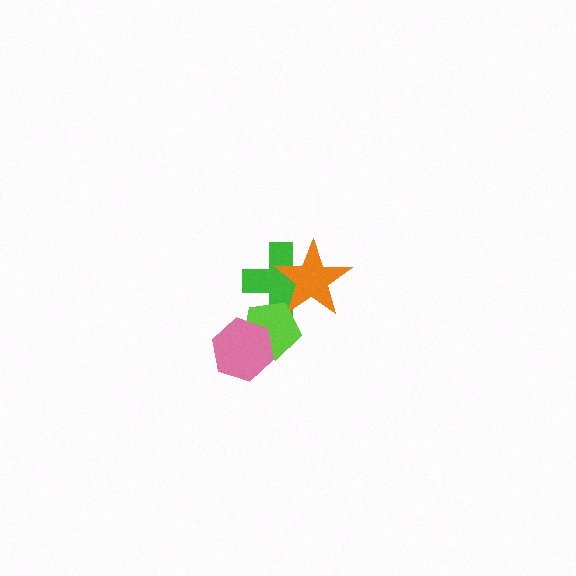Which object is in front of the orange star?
The lime pentagon is in front of the orange star.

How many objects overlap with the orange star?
2 objects overlap with the orange star.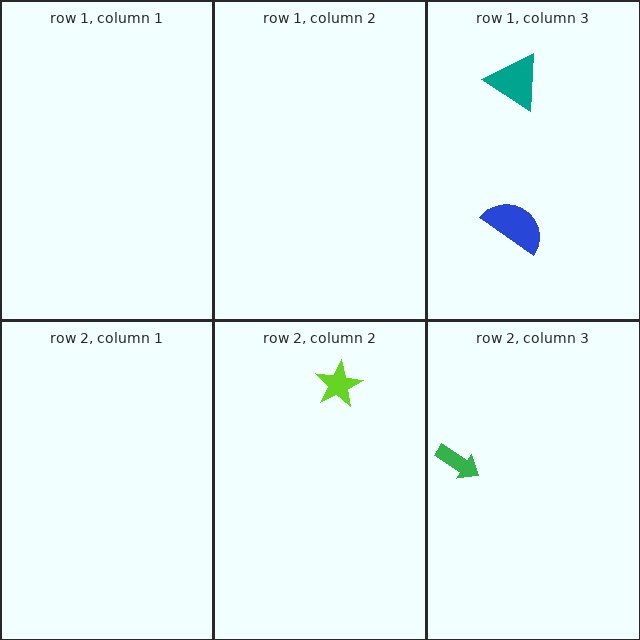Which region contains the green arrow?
The row 2, column 3 region.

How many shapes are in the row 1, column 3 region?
2.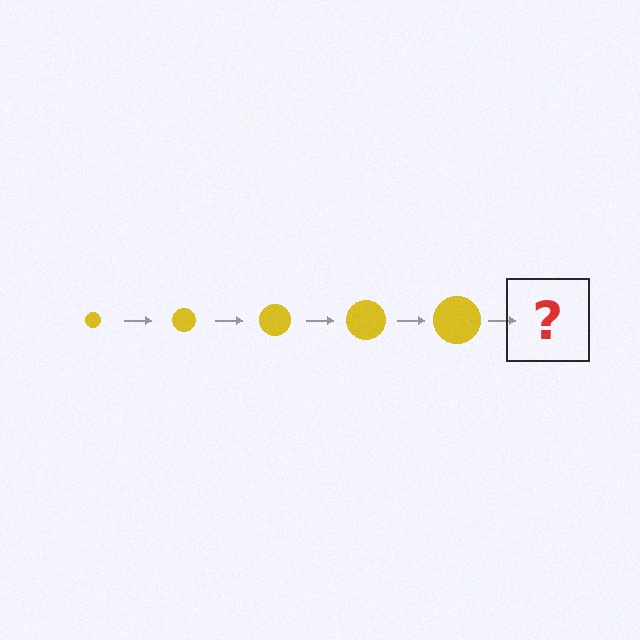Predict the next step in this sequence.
The next step is a yellow circle, larger than the previous one.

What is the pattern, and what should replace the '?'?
The pattern is that the circle gets progressively larger each step. The '?' should be a yellow circle, larger than the previous one.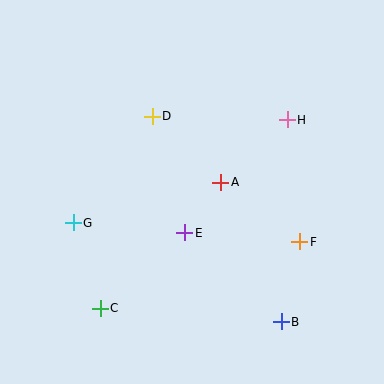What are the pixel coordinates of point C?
Point C is at (100, 309).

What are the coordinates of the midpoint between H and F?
The midpoint between H and F is at (293, 181).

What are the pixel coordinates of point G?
Point G is at (73, 223).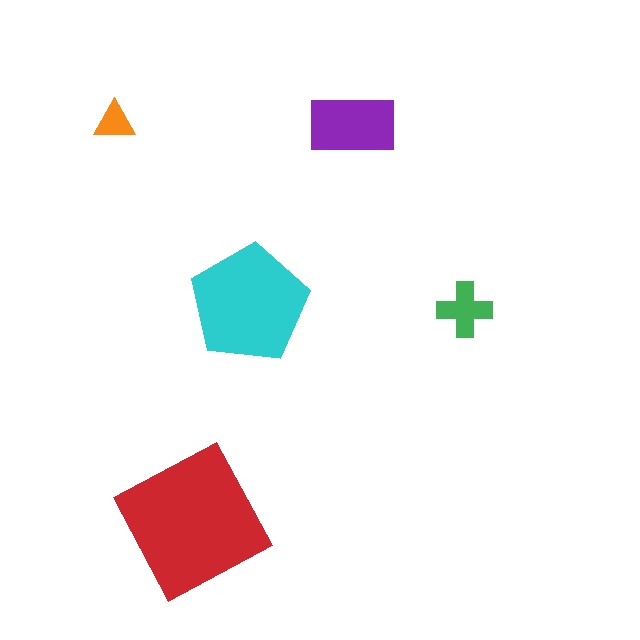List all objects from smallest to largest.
The orange triangle, the green cross, the purple rectangle, the cyan pentagon, the red square.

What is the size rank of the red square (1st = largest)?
1st.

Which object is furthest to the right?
The green cross is rightmost.